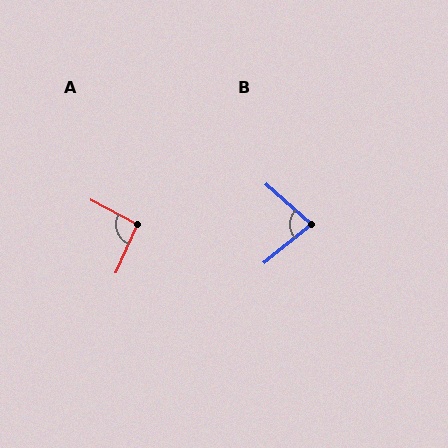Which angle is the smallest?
B, at approximately 81 degrees.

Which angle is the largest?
A, at approximately 94 degrees.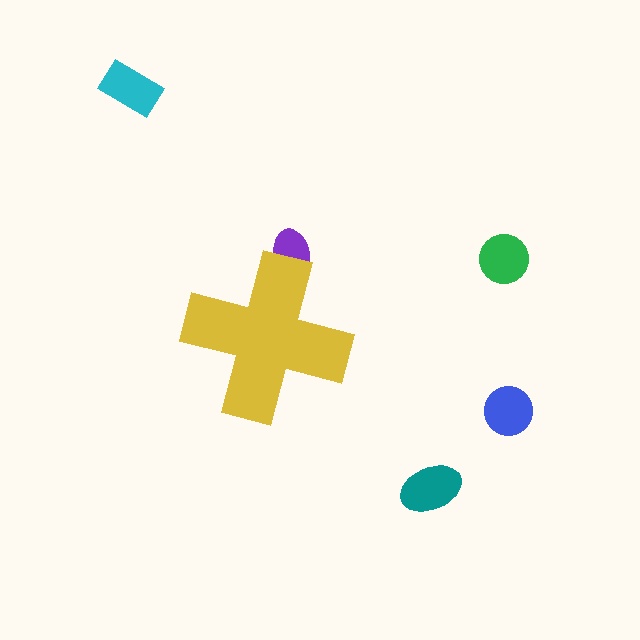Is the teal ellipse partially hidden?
No, the teal ellipse is fully visible.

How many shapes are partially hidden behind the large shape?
1 shape is partially hidden.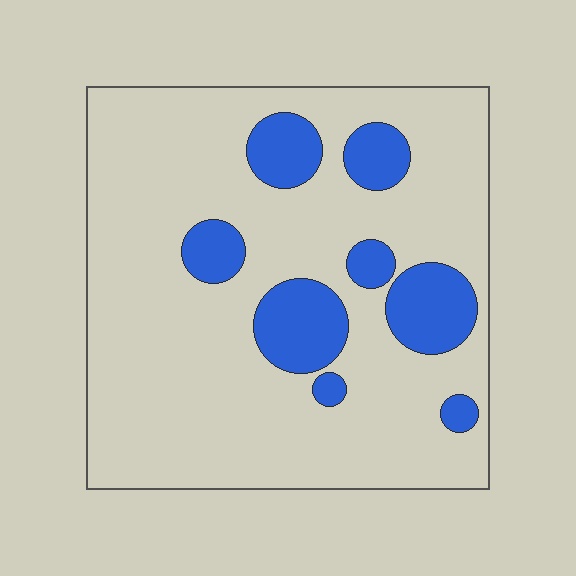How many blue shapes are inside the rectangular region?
8.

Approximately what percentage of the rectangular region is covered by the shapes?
Approximately 20%.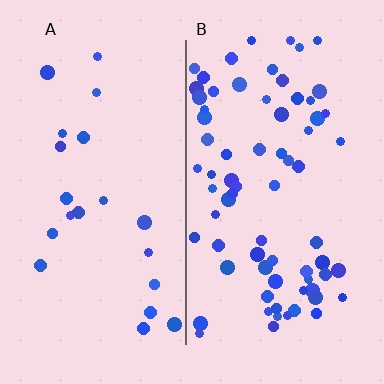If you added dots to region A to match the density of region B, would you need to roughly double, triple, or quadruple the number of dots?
Approximately triple.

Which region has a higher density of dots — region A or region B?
B (the right).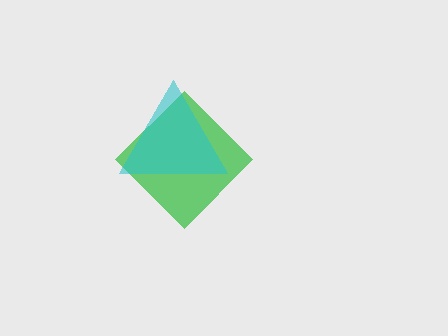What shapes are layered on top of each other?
The layered shapes are: a green diamond, a cyan triangle.